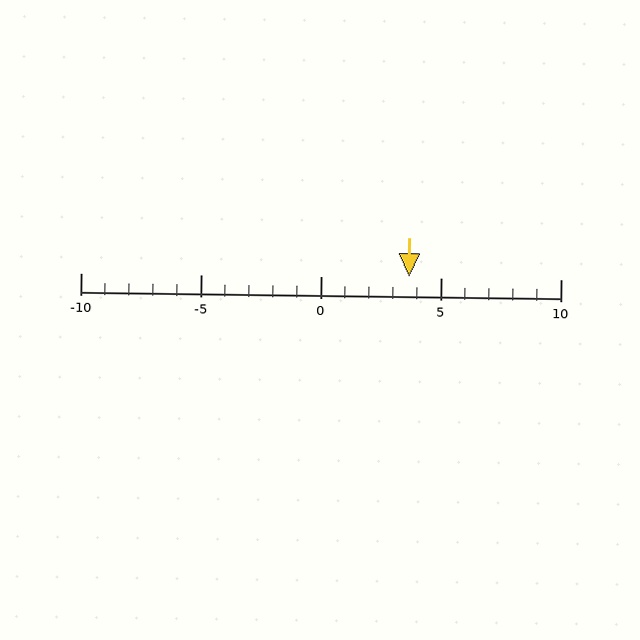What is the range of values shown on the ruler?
The ruler shows values from -10 to 10.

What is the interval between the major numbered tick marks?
The major tick marks are spaced 5 units apart.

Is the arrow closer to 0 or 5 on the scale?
The arrow is closer to 5.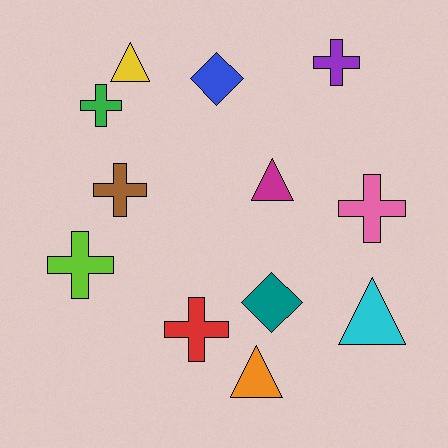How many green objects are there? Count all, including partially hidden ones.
There is 1 green object.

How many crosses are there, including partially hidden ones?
There are 6 crosses.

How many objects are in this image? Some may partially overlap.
There are 12 objects.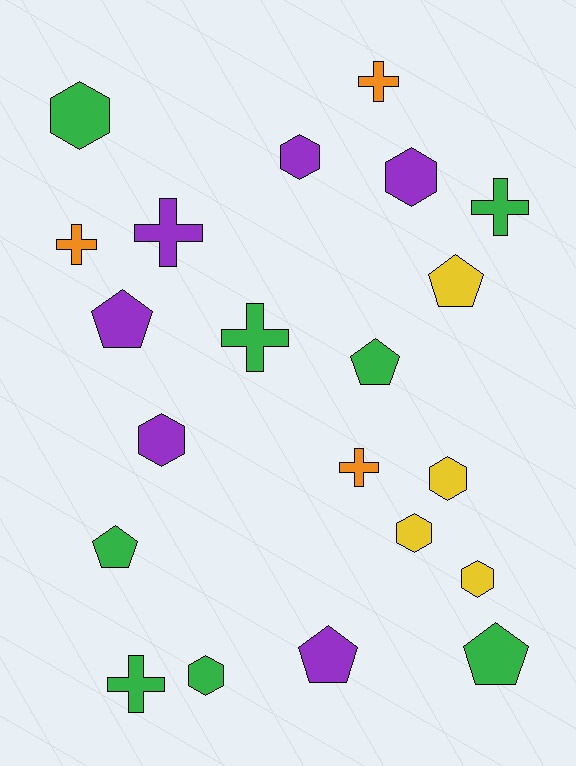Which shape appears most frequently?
Hexagon, with 8 objects.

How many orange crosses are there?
There are 3 orange crosses.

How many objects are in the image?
There are 21 objects.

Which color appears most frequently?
Green, with 8 objects.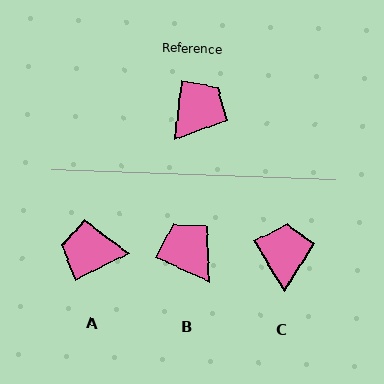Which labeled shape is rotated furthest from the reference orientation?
A, about 123 degrees away.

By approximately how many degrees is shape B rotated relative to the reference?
Approximately 72 degrees counter-clockwise.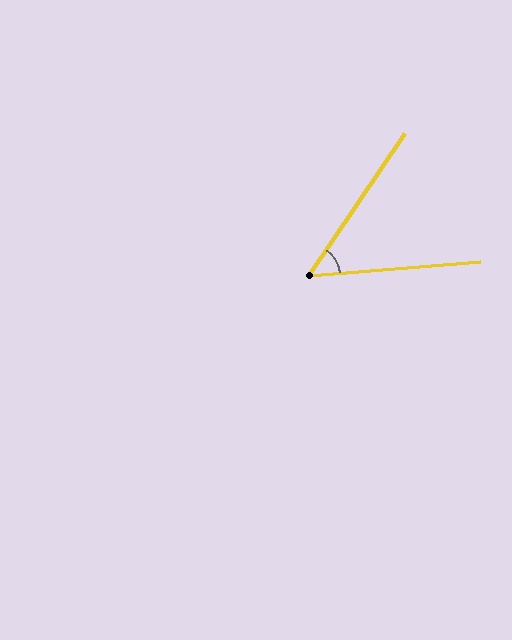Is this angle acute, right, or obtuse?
It is acute.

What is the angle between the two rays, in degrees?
Approximately 51 degrees.